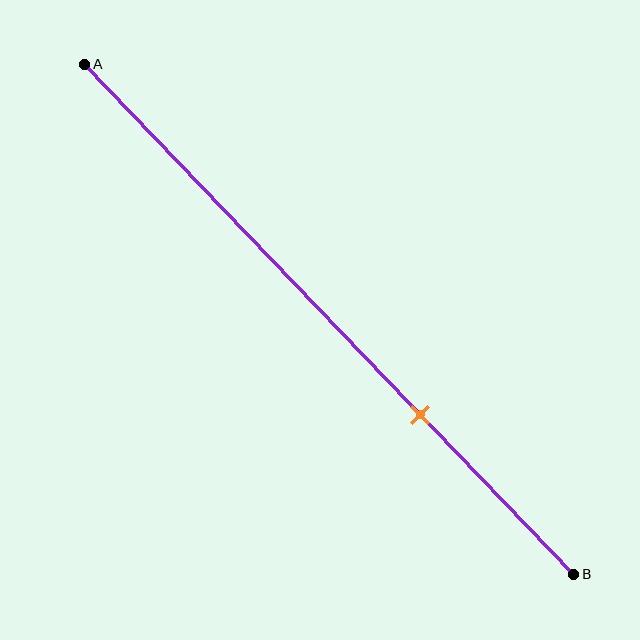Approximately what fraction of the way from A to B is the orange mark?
The orange mark is approximately 70% of the way from A to B.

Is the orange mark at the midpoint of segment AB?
No, the mark is at about 70% from A, not at the 50% midpoint.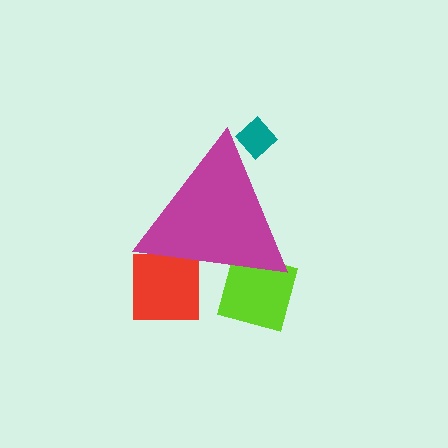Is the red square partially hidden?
Yes, the red square is partially hidden behind the magenta triangle.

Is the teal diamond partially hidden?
Yes, the teal diamond is partially hidden behind the magenta triangle.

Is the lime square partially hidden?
Yes, the lime square is partially hidden behind the magenta triangle.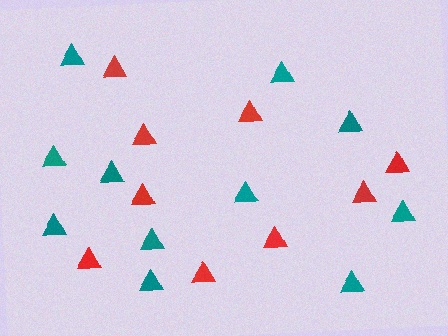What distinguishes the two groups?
There are 2 groups: one group of red triangles (9) and one group of teal triangles (11).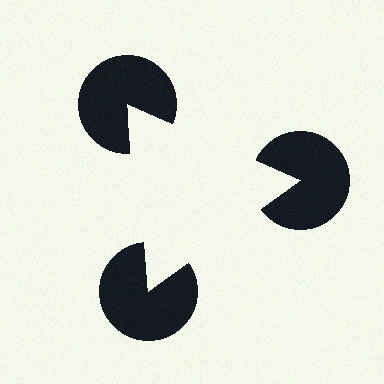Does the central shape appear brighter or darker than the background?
It typically appears slightly brighter than the background, even though no actual brightness change is drawn.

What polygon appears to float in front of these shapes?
An illusory triangle — its edges are inferred from the aligned wedge cuts in the pac-man discs, not physically drawn.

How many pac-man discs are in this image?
There are 3 — one at each vertex of the illusory triangle.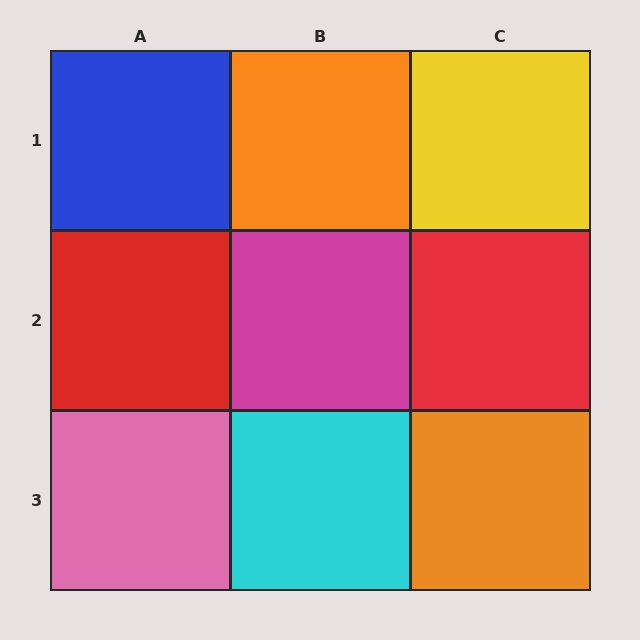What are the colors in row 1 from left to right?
Blue, orange, yellow.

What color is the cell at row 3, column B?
Cyan.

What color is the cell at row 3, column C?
Orange.